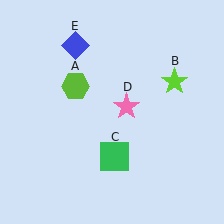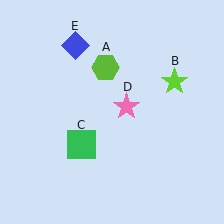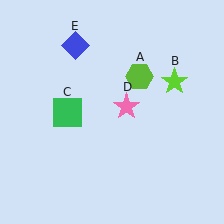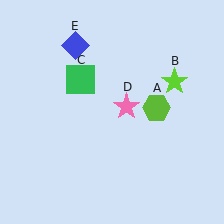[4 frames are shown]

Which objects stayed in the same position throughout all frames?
Lime star (object B) and pink star (object D) and blue diamond (object E) remained stationary.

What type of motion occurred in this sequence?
The lime hexagon (object A), green square (object C) rotated clockwise around the center of the scene.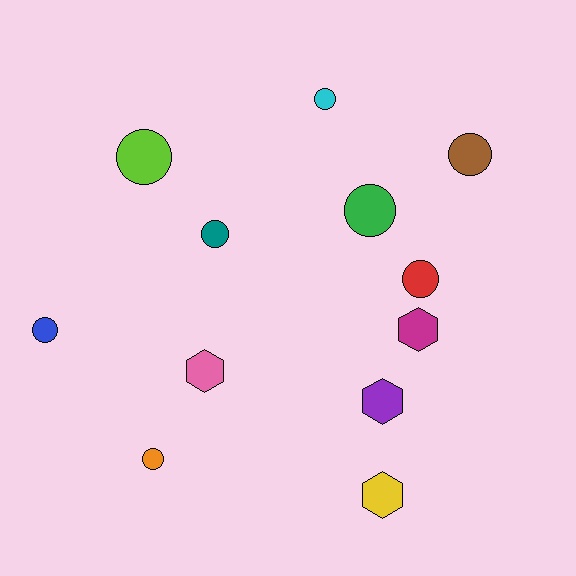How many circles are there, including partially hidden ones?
There are 8 circles.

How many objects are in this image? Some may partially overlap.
There are 12 objects.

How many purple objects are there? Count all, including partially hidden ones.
There is 1 purple object.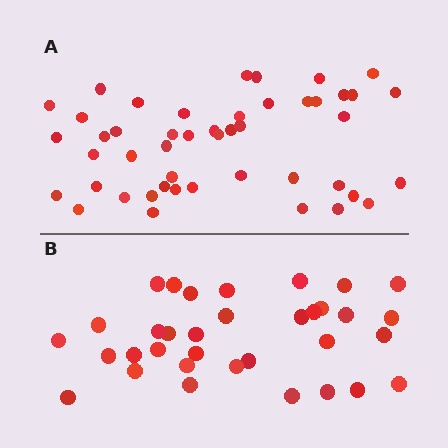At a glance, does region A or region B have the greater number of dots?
Region A (the top region) has more dots.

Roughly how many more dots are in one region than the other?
Region A has approximately 15 more dots than region B.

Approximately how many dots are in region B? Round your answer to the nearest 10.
About 30 dots. (The exact count is 34, which rounds to 30.)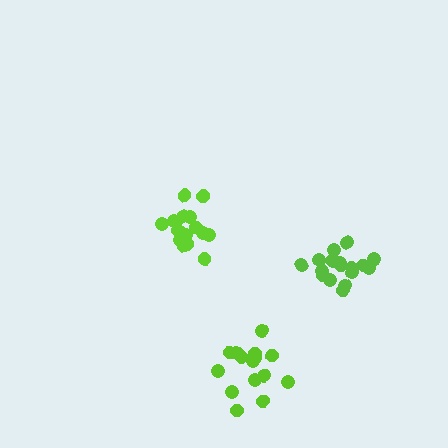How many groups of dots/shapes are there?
There are 3 groups.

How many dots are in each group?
Group 1: 18 dots, Group 2: 18 dots, Group 3: 15 dots (51 total).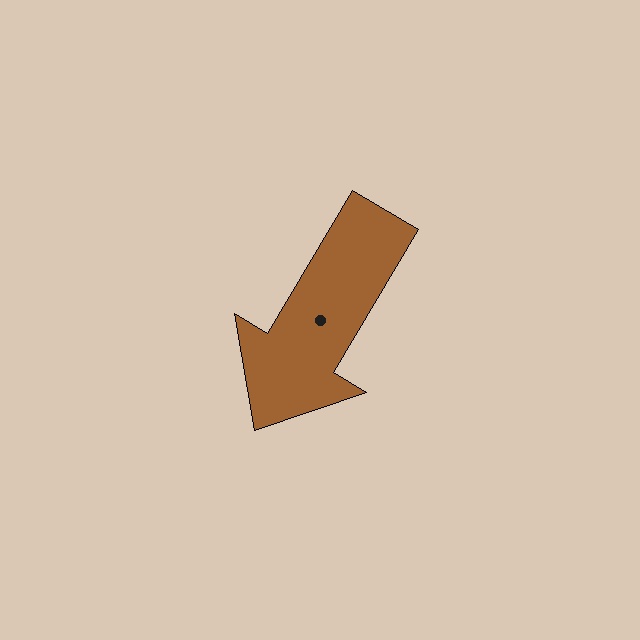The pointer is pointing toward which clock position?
Roughly 7 o'clock.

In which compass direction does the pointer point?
Southwest.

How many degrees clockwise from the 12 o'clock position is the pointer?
Approximately 211 degrees.